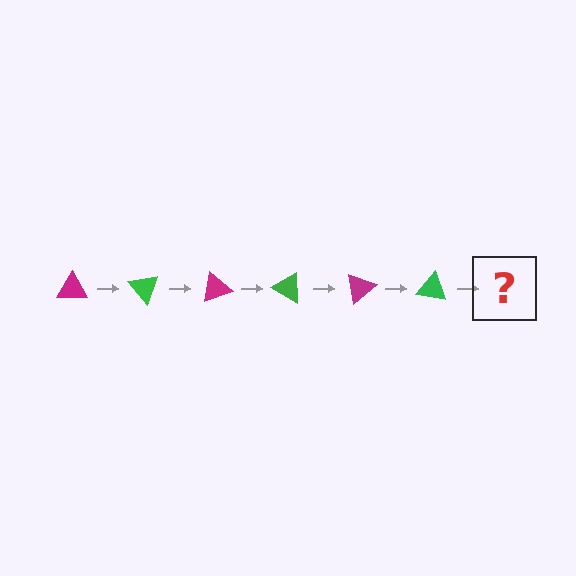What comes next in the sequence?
The next element should be a magenta triangle, rotated 300 degrees from the start.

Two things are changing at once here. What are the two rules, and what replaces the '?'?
The two rules are that it rotates 50 degrees each step and the color cycles through magenta and green. The '?' should be a magenta triangle, rotated 300 degrees from the start.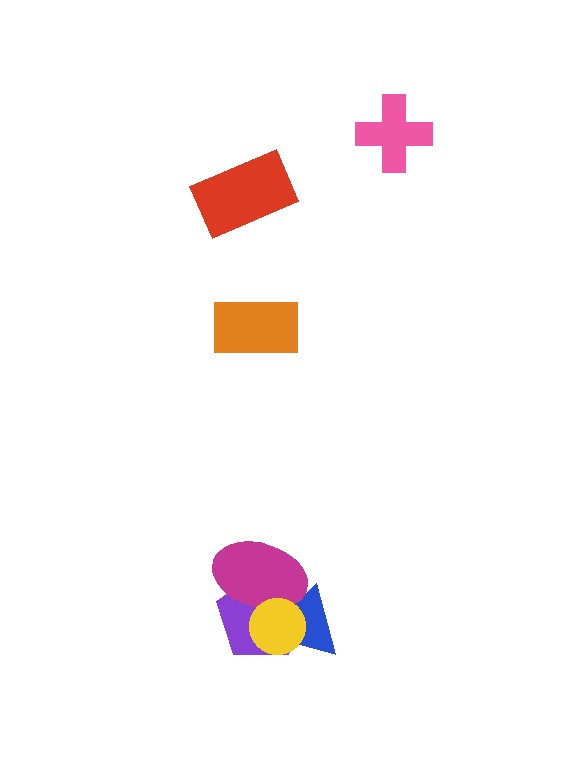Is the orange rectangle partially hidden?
No, no other shape covers it.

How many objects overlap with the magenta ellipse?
3 objects overlap with the magenta ellipse.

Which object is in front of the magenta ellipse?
The yellow circle is in front of the magenta ellipse.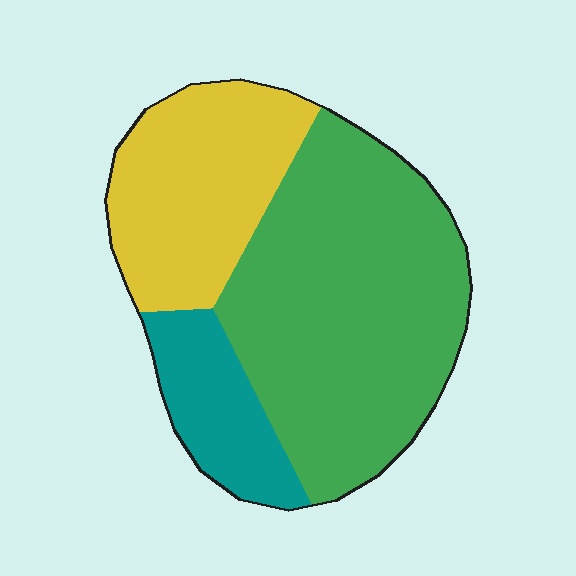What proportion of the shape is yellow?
Yellow takes up about one quarter (1/4) of the shape.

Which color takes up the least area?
Teal, at roughly 15%.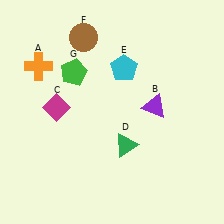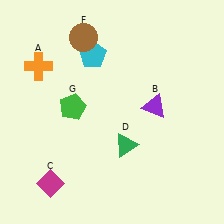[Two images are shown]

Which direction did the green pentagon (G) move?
The green pentagon (G) moved down.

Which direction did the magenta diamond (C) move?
The magenta diamond (C) moved down.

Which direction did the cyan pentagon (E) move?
The cyan pentagon (E) moved left.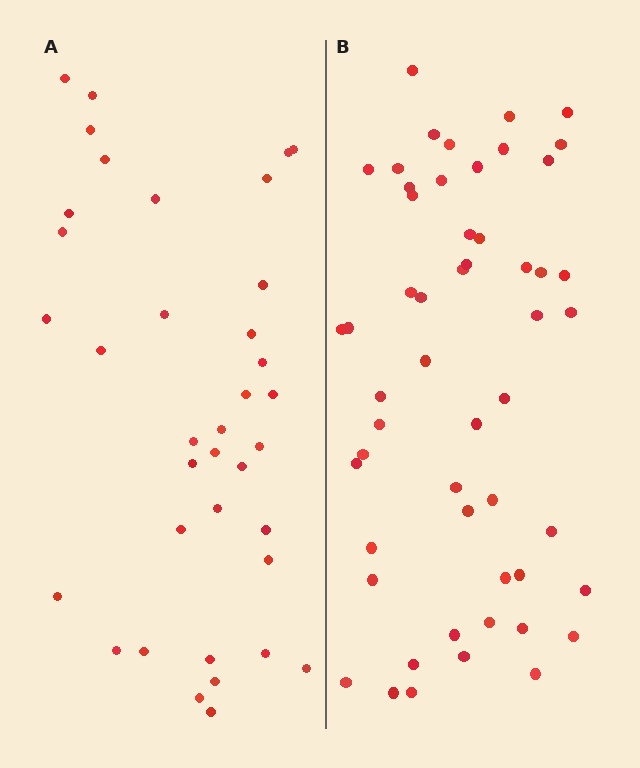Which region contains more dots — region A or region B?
Region B (the right region) has more dots.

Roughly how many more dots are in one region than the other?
Region B has approximately 15 more dots than region A.